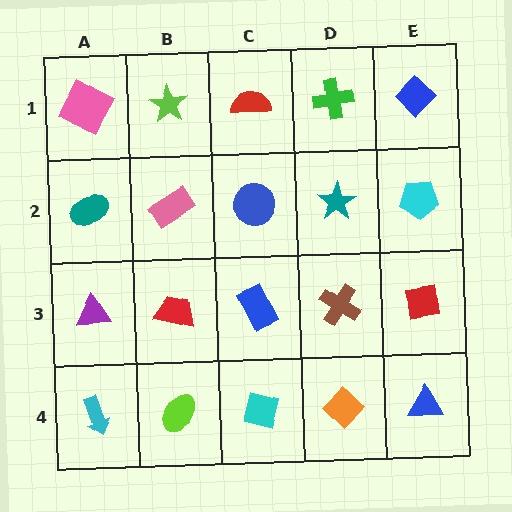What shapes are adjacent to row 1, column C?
A blue circle (row 2, column C), a lime star (row 1, column B), a green cross (row 1, column D).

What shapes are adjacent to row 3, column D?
A teal star (row 2, column D), an orange diamond (row 4, column D), a blue rectangle (row 3, column C), a red square (row 3, column E).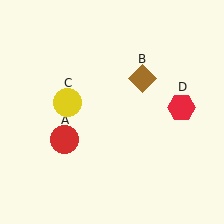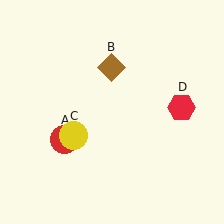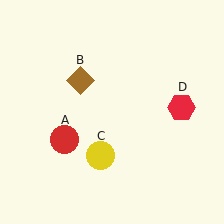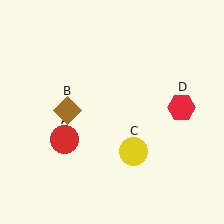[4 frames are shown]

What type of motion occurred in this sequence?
The brown diamond (object B), yellow circle (object C) rotated counterclockwise around the center of the scene.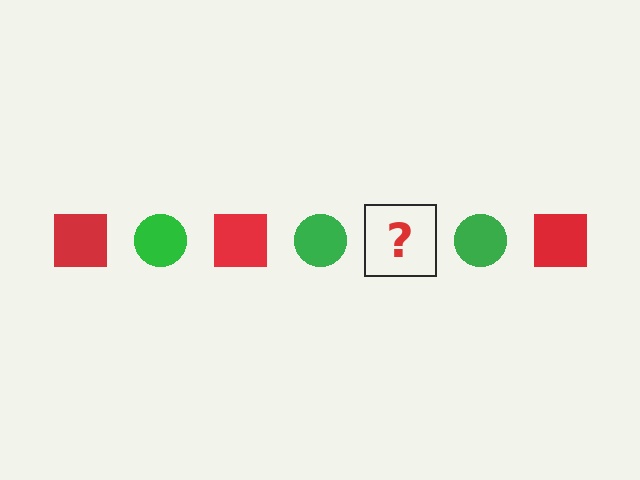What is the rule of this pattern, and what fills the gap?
The rule is that the pattern alternates between red square and green circle. The gap should be filled with a red square.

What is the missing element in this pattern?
The missing element is a red square.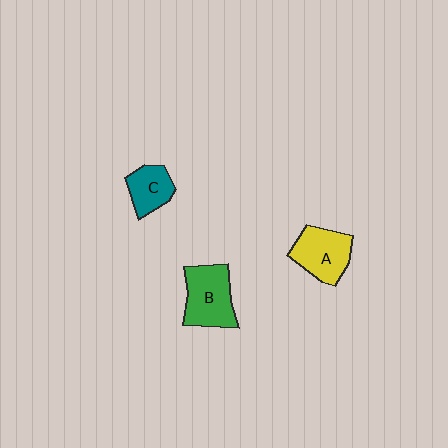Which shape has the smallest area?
Shape C (teal).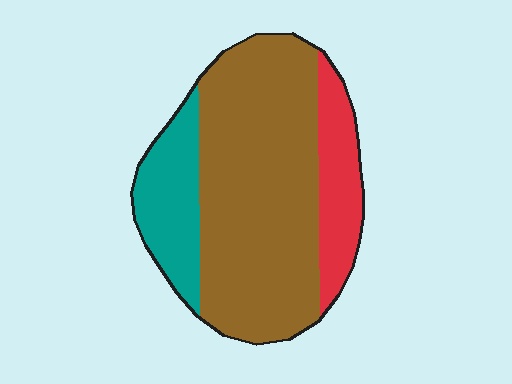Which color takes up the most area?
Brown, at roughly 65%.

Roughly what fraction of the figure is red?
Red takes up about one sixth (1/6) of the figure.